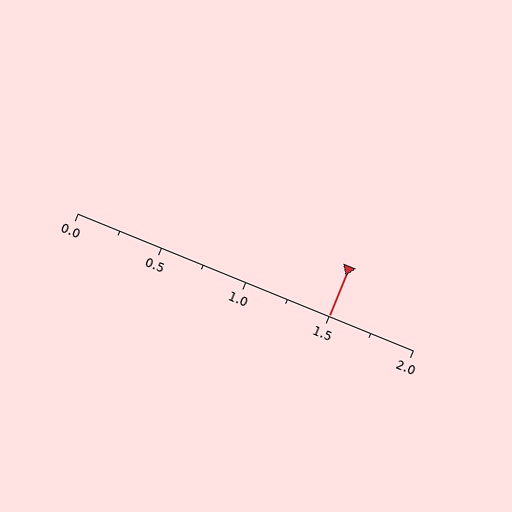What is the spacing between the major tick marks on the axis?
The major ticks are spaced 0.5 apart.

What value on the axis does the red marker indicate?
The marker indicates approximately 1.5.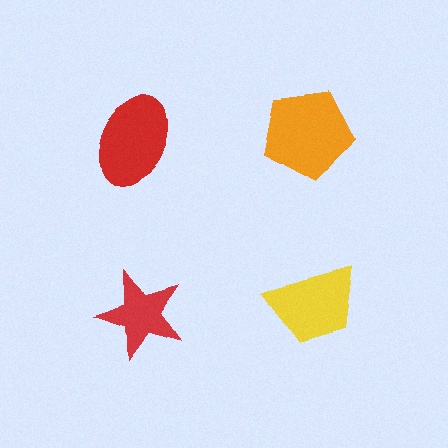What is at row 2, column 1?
A red star.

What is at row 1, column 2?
An orange pentagon.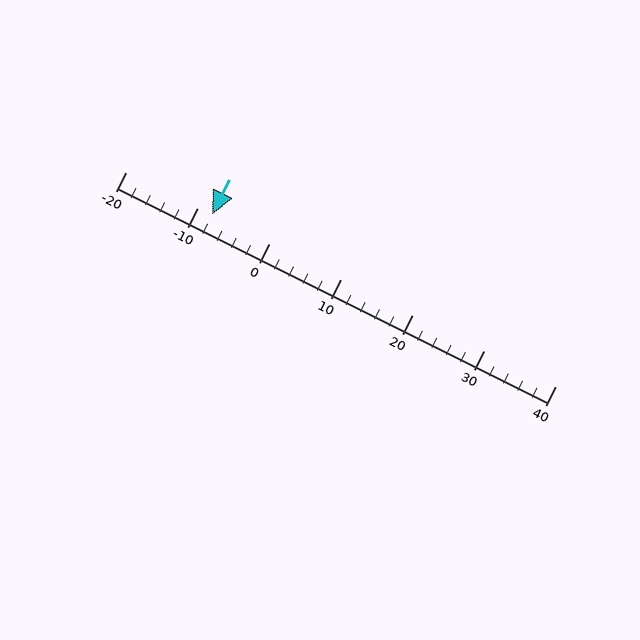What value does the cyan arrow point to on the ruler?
The cyan arrow points to approximately -8.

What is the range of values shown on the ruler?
The ruler shows values from -20 to 40.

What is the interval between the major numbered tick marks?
The major tick marks are spaced 10 units apart.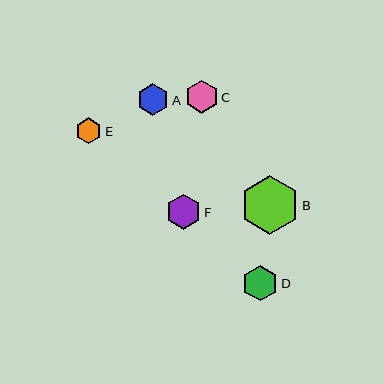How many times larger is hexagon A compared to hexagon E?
Hexagon A is approximately 1.2 times the size of hexagon E.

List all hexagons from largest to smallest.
From largest to smallest: B, D, F, C, A, E.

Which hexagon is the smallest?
Hexagon E is the smallest with a size of approximately 26 pixels.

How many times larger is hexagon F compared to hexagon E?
Hexagon F is approximately 1.4 times the size of hexagon E.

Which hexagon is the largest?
Hexagon B is the largest with a size of approximately 59 pixels.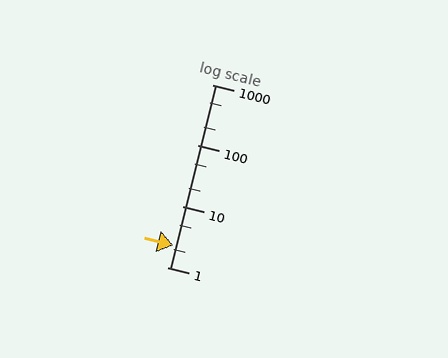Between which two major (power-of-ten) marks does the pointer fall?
The pointer is between 1 and 10.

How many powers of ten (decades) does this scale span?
The scale spans 3 decades, from 1 to 1000.